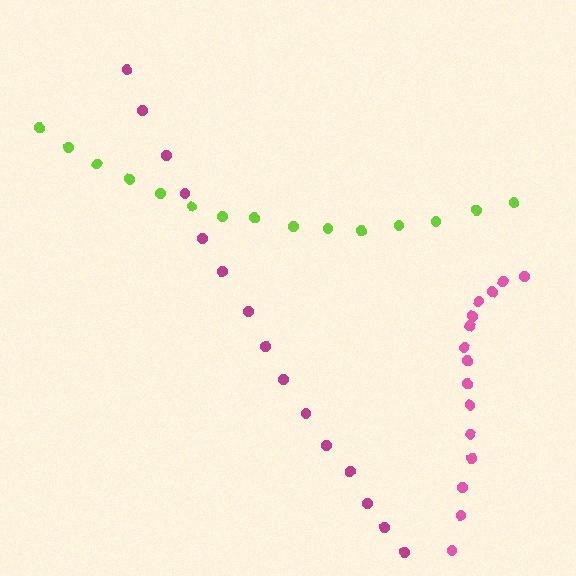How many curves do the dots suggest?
There are 3 distinct paths.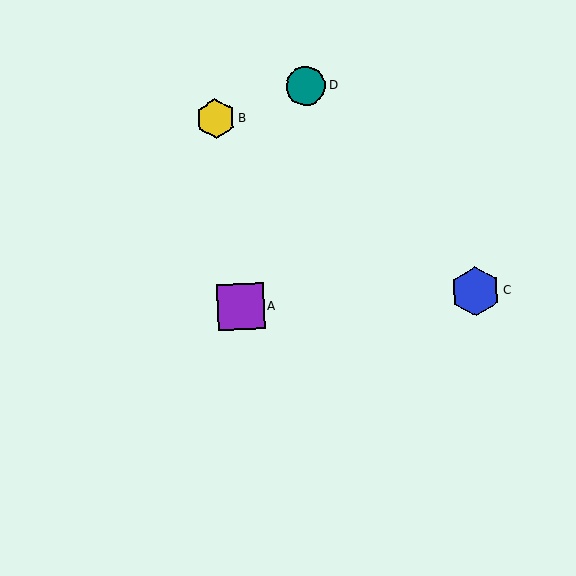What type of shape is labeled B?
Shape B is a yellow hexagon.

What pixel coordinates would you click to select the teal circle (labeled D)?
Click at (306, 86) to select the teal circle D.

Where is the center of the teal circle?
The center of the teal circle is at (306, 86).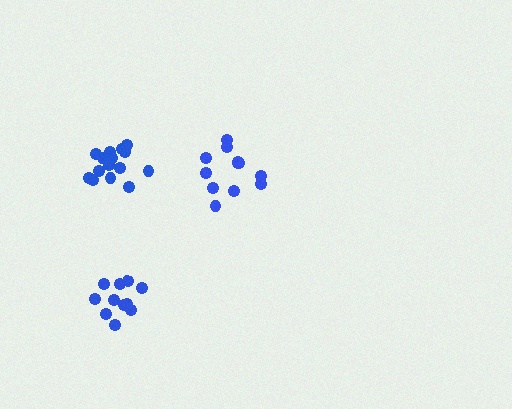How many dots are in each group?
Group 1: 11 dots, Group 2: 12 dots, Group 3: 15 dots (38 total).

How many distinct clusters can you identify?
There are 3 distinct clusters.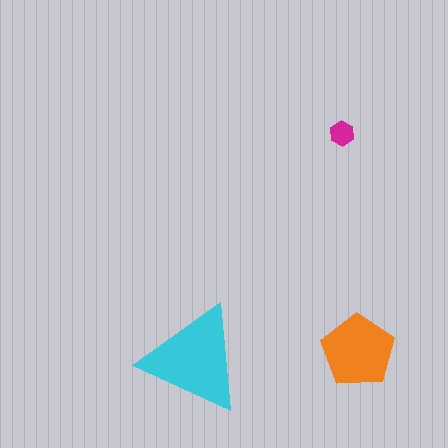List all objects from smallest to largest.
The magenta hexagon, the orange pentagon, the cyan triangle.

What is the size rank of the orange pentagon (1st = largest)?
2nd.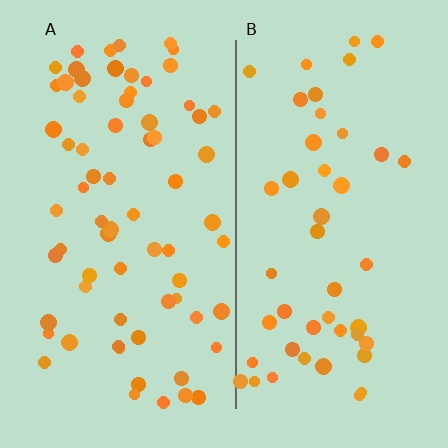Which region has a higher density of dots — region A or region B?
A (the left).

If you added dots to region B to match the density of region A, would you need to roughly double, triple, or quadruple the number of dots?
Approximately double.